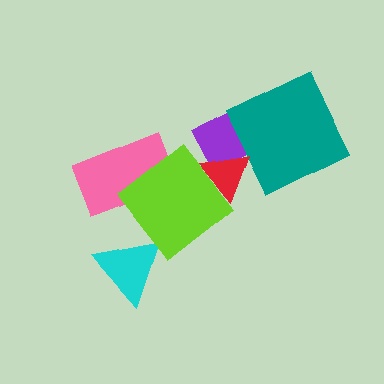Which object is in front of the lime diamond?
The red triangle is in front of the lime diamond.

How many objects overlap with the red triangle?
2 objects overlap with the red triangle.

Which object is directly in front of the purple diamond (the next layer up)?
The teal square is directly in front of the purple diamond.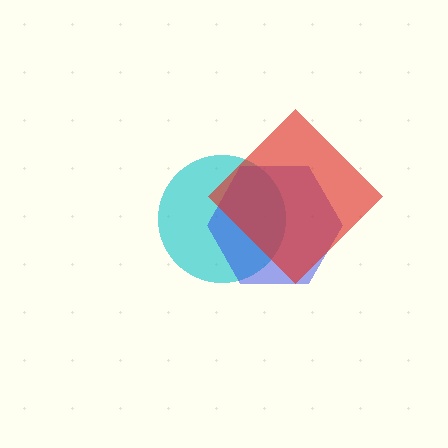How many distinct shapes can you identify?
There are 3 distinct shapes: a cyan circle, a blue hexagon, a red diamond.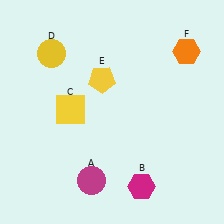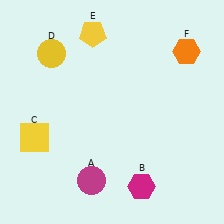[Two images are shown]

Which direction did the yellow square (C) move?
The yellow square (C) moved left.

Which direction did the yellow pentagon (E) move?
The yellow pentagon (E) moved up.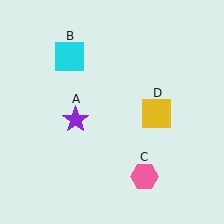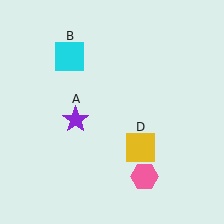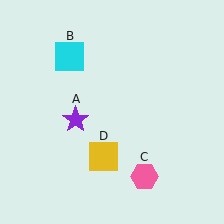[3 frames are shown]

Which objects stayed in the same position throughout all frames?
Purple star (object A) and cyan square (object B) and pink hexagon (object C) remained stationary.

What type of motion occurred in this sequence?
The yellow square (object D) rotated clockwise around the center of the scene.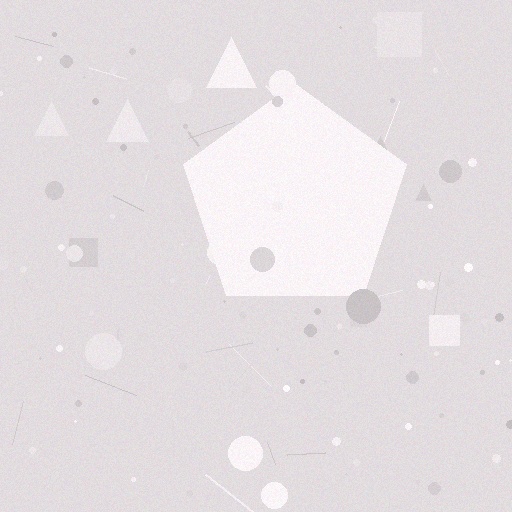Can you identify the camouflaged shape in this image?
The camouflaged shape is a pentagon.